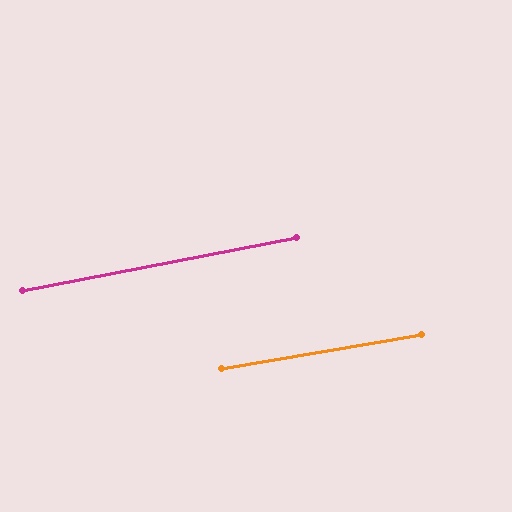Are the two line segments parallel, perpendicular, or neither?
Parallel — their directions differ by only 1.6°.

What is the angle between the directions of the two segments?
Approximately 2 degrees.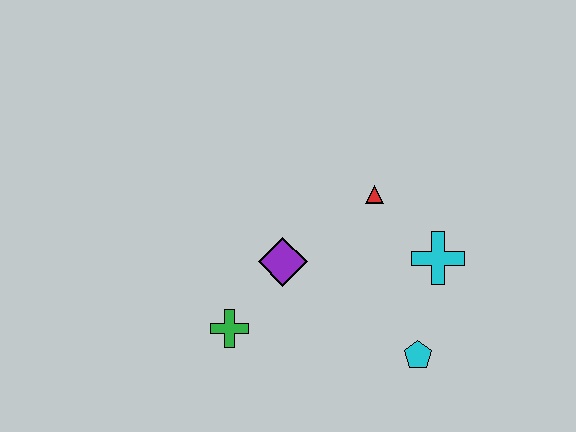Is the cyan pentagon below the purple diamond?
Yes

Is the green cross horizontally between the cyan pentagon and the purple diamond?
No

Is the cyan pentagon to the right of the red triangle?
Yes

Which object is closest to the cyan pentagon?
The cyan cross is closest to the cyan pentagon.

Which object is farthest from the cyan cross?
The green cross is farthest from the cyan cross.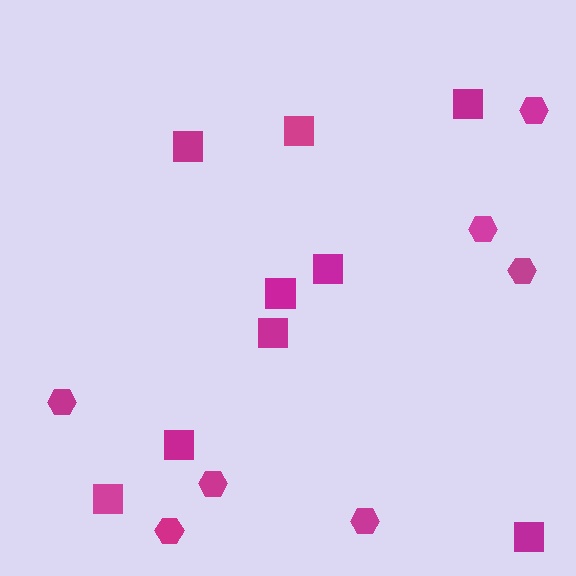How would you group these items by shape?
There are 2 groups: one group of squares (9) and one group of hexagons (7).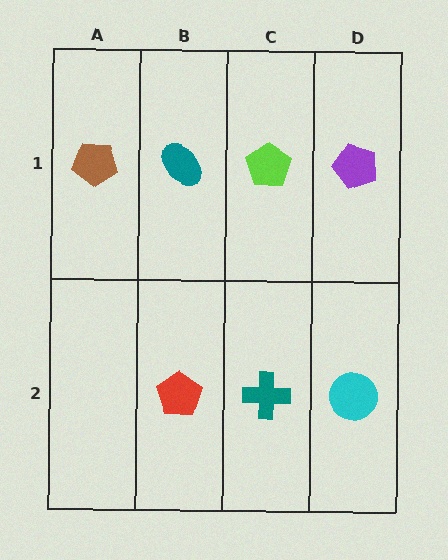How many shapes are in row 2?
3 shapes.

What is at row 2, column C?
A teal cross.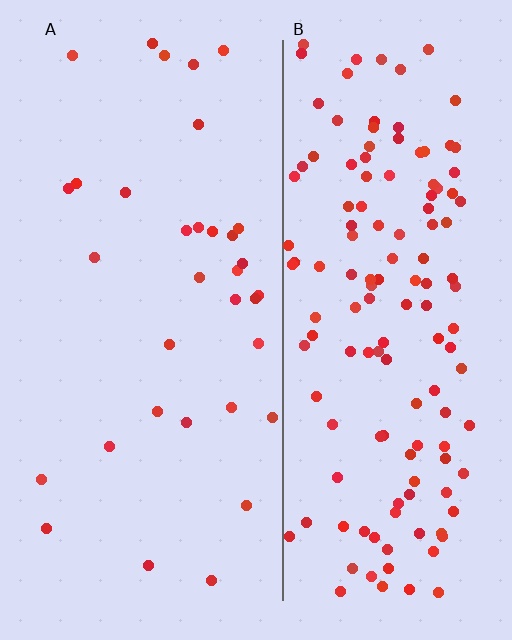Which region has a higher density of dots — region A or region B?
B (the right).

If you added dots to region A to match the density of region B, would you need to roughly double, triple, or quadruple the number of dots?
Approximately quadruple.